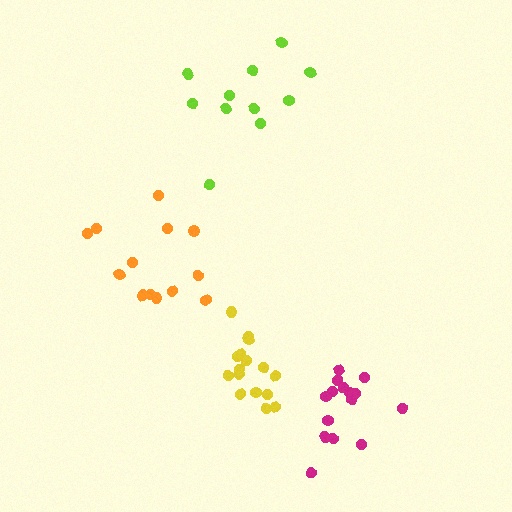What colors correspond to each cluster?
The clusters are colored: orange, yellow, magenta, lime.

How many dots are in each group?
Group 1: 13 dots, Group 2: 16 dots, Group 3: 15 dots, Group 4: 12 dots (56 total).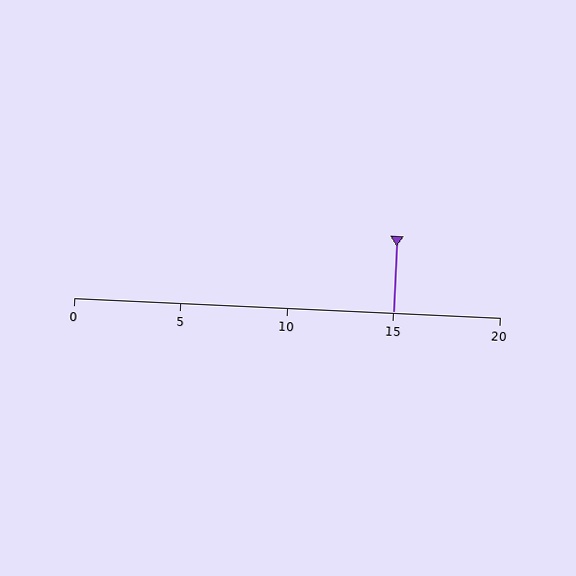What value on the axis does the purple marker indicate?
The marker indicates approximately 15.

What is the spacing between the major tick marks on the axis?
The major ticks are spaced 5 apart.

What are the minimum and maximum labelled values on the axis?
The axis runs from 0 to 20.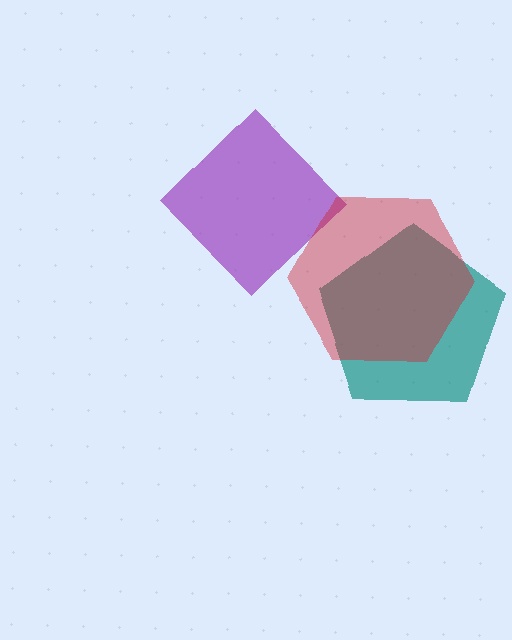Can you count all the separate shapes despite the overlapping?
Yes, there are 3 separate shapes.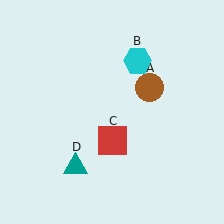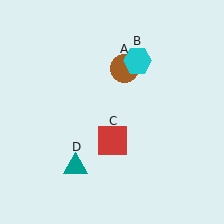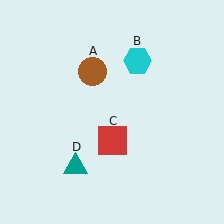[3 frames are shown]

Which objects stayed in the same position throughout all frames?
Cyan hexagon (object B) and red square (object C) and teal triangle (object D) remained stationary.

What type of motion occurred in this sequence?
The brown circle (object A) rotated counterclockwise around the center of the scene.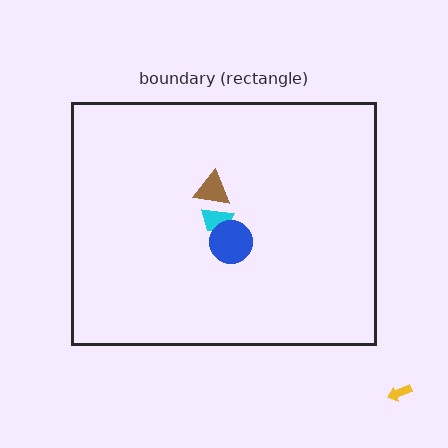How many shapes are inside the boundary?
3 inside, 1 outside.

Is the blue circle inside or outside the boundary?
Inside.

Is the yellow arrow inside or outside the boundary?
Outside.